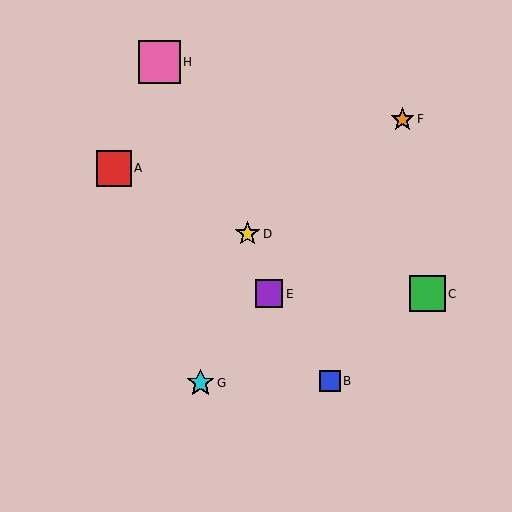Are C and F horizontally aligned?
No, C is at y≈294 and F is at y≈119.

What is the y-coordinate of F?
Object F is at y≈119.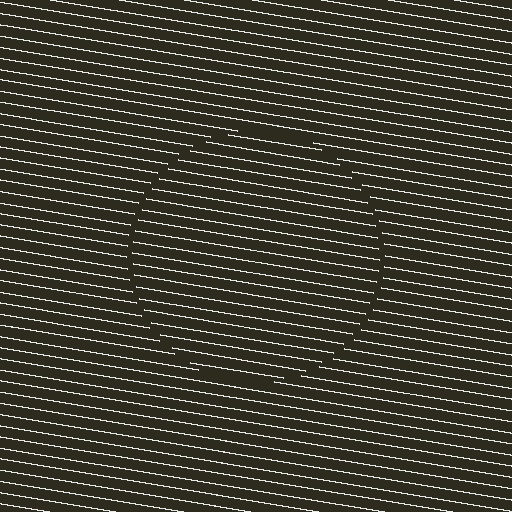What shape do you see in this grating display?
An illusory circle. The interior of the shape contains the same grating, shifted by half a period — the contour is defined by the phase discontinuity where line-ends from the inner and outer gratings abut.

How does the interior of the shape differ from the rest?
The interior of the shape contains the same grating, shifted by half a period — the contour is defined by the phase discontinuity where line-ends from the inner and outer gratings abut.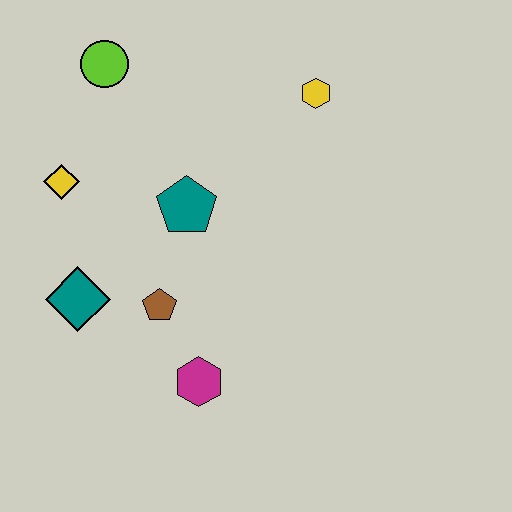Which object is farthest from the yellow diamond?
The yellow hexagon is farthest from the yellow diamond.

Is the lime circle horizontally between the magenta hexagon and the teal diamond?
Yes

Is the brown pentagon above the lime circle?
No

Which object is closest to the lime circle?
The yellow diamond is closest to the lime circle.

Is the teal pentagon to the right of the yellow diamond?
Yes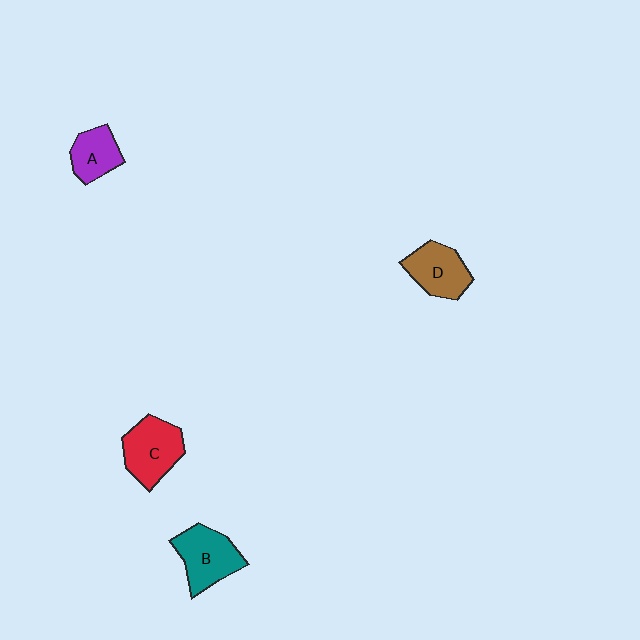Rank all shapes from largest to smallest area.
From largest to smallest: C (red), B (teal), D (brown), A (purple).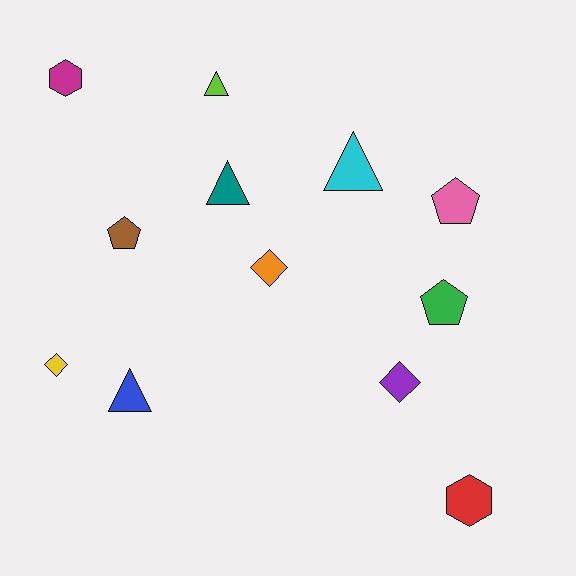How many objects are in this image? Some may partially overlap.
There are 12 objects.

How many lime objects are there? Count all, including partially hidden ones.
There is 1 lime object.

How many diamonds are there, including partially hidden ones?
There are 3 diamonds.